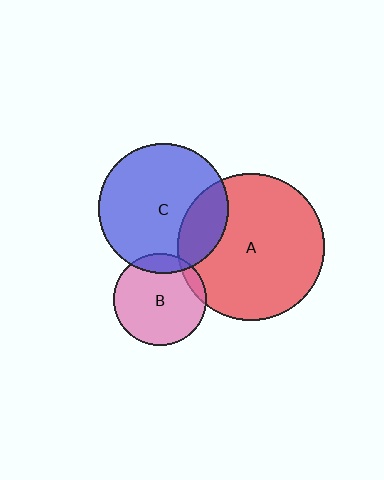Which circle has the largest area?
Circle A (red).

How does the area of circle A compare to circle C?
Approximately 1.3 times.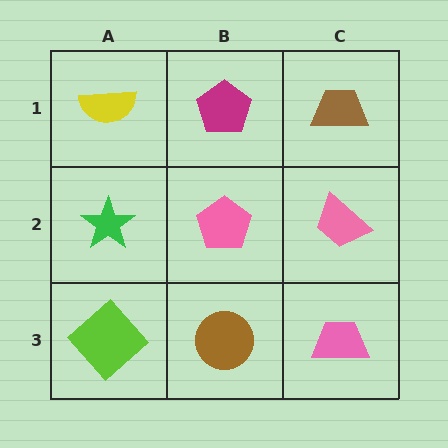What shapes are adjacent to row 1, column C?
A pink trapezoid (row 2, column C), a magenta pentagon (row 1, column B).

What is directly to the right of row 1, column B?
A brown trapezoid.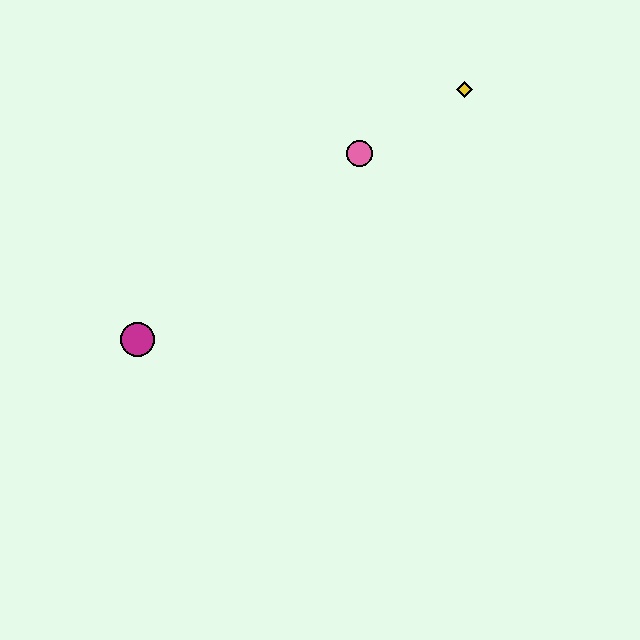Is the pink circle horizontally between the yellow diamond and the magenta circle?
Yes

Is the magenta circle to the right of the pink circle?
No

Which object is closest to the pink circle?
The yellow diamond is closest to the pink circle.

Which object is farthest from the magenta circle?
The yellow diamond is farthest from the magenta circle.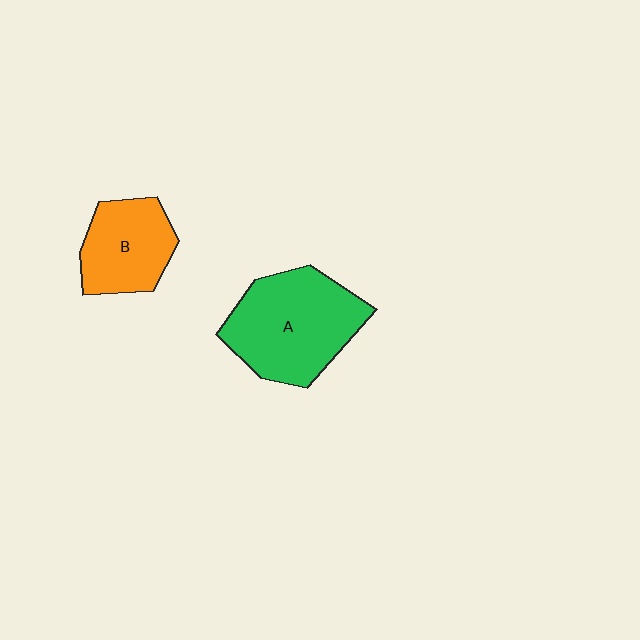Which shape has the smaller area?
Shape B (orange).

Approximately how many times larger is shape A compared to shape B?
Approximately 1.6 times.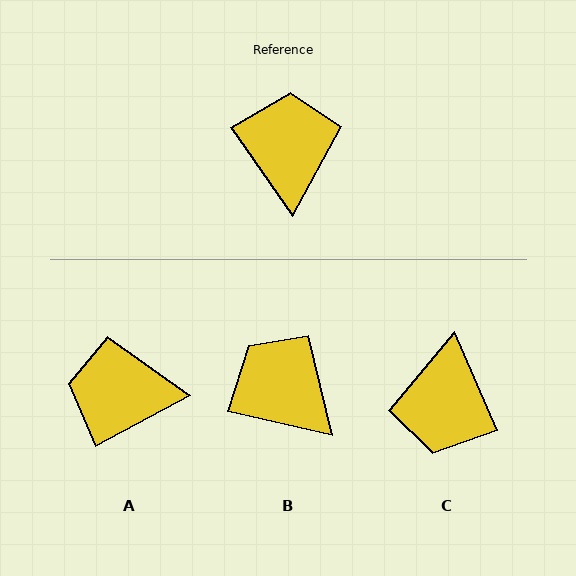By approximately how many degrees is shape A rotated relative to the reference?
Approximately 83 degrees counter-clockwise.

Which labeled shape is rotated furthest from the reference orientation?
C, about 169 degrees away.